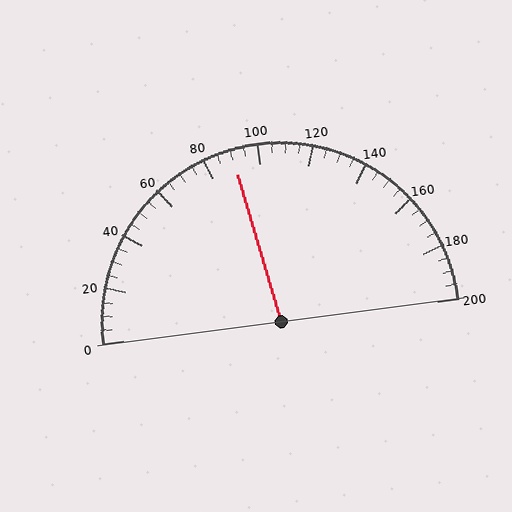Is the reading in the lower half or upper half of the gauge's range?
The reading is in the lower half of the range (0 to 200).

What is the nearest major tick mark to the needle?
The nearest major tick mark is 80.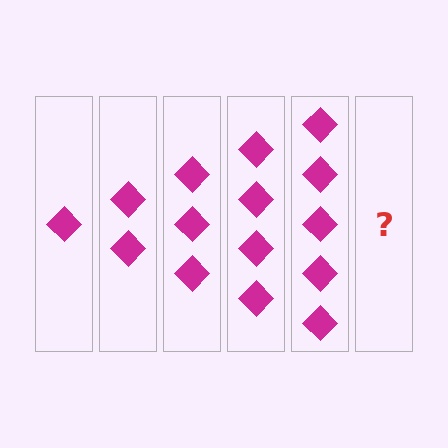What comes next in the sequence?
The next element should be 6 diamonds.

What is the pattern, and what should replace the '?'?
The pattern is that each step adds one more diamond. The '?' should be 6 diamonds.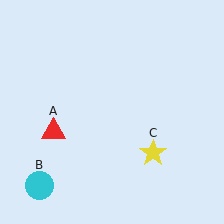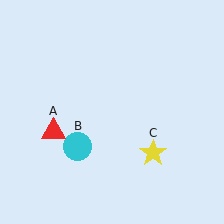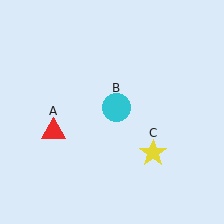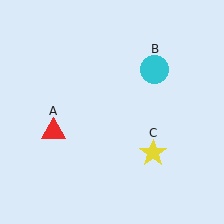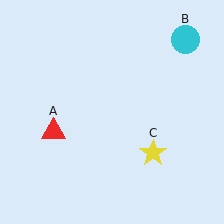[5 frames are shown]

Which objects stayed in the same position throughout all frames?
Red triangle (object A) and yellow star (object C) remained stationary.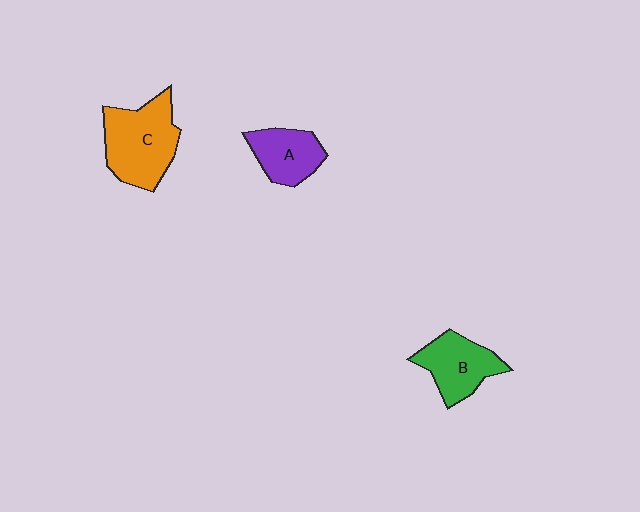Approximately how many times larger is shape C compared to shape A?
Approximately 1.6 times.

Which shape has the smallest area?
Shape A (purple).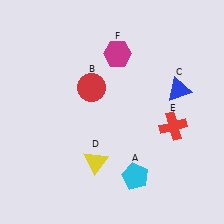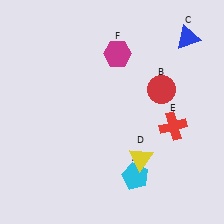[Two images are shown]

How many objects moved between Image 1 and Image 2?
3 objects moved between the two images.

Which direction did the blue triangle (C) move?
The blue triangle (C) moved up.